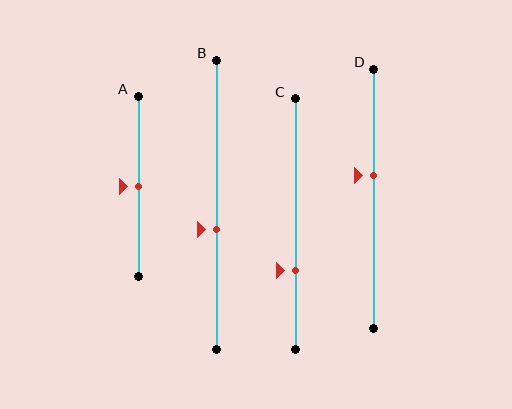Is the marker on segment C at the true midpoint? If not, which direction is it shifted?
No, the marker on segment C is shifted downward by about 19% of the segment length.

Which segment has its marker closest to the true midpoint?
Segment A has its marker closest to the true midpoint.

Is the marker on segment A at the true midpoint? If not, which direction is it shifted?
Yes, the marker on segment A is at the true midpoint.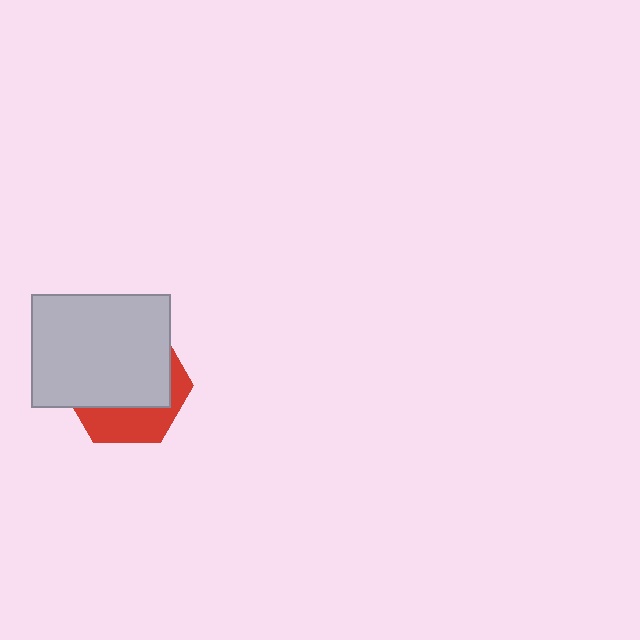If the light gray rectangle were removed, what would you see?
You would see the complete red hexagon.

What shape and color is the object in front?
The object in front is a light gray rectangle.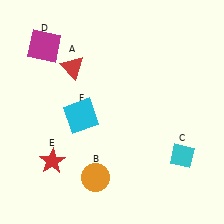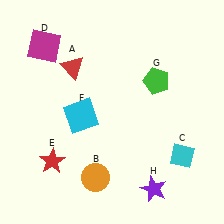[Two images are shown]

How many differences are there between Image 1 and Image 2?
There are 2 differences between the two images.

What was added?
A green pentagon (G), a purple star (H) were added in Image 2.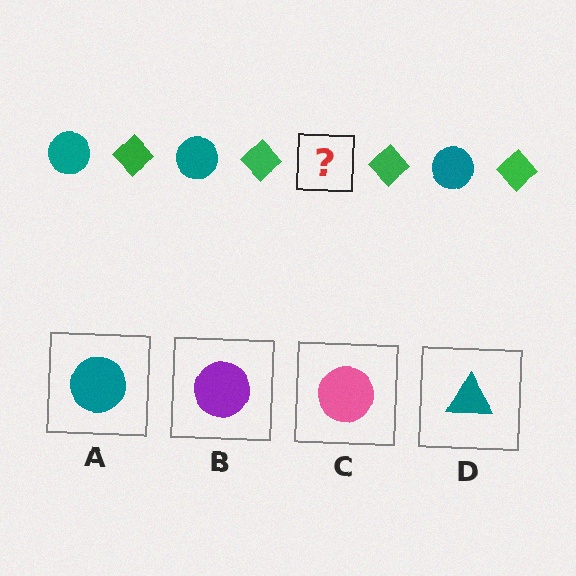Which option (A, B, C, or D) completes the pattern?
A.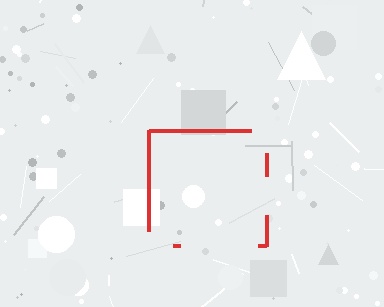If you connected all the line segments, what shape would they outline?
They would outline a square.